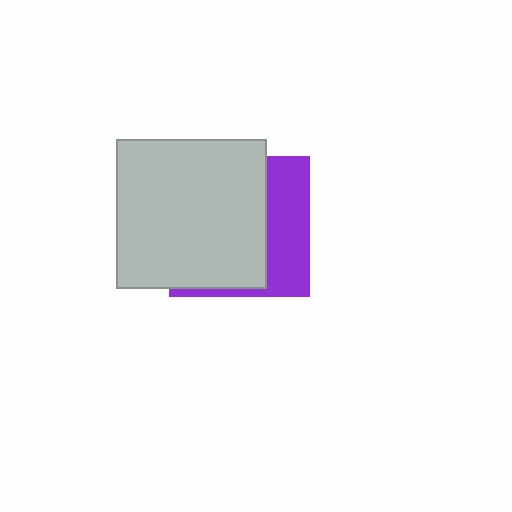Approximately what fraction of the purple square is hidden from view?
Roughly 66% of the purple square is hidden behind the light gray square.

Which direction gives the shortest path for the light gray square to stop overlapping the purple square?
Moving left gives the shortest separation.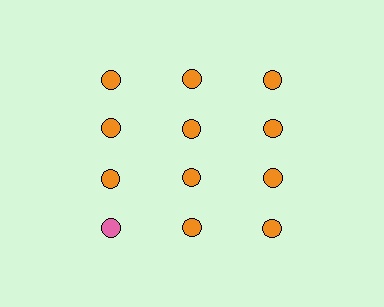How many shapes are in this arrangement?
There are 12 shapes arranged in a grid pattern.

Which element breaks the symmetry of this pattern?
The pink circle in the fourth row, leftmost column breaks the symmetry. All other shapes are orange circles.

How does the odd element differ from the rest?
It has a different color: pink instead of orange.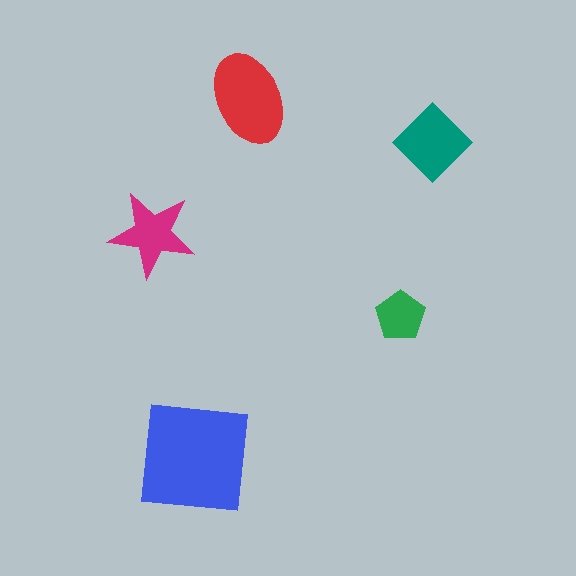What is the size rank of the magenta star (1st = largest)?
4th.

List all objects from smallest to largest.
The green pentagon, the magenta star, the teal diamond, the red ellipse, the blue square.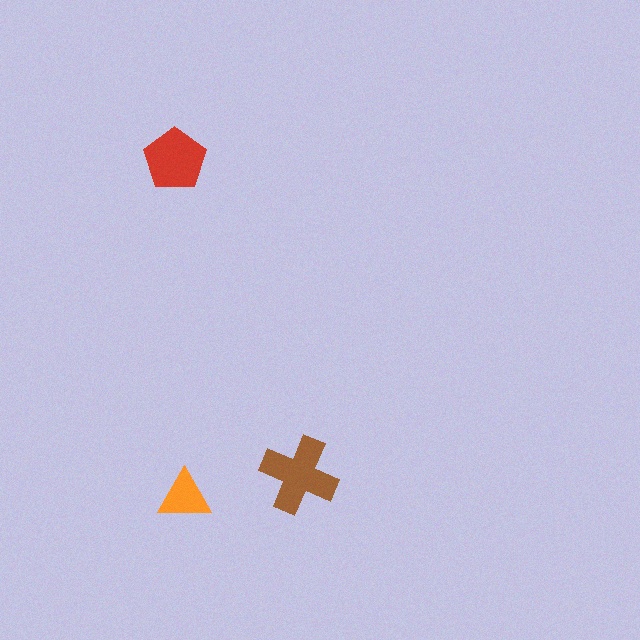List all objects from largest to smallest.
The brown cross, the red pentagon, the orange triangle.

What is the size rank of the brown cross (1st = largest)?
1st.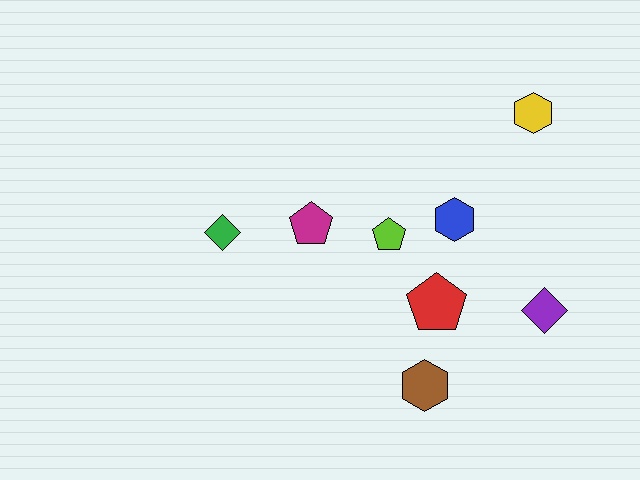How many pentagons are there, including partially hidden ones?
There are 3 pentagons.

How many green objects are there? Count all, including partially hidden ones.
There is 1 green object.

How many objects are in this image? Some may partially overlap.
There are 8 objects.